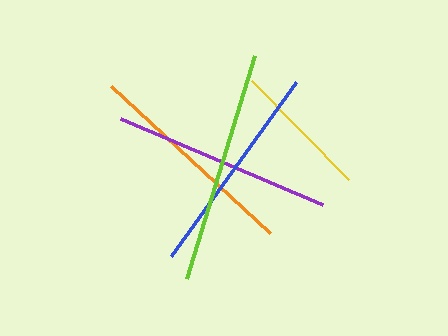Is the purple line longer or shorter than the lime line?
The lime line is longer than the purple line.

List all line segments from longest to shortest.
From longest to shortest: lime, purple, orange, blue, yellow.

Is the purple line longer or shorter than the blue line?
The purple line is longer than the blue line.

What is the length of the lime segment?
The lime segment is approximately 233 pixels long.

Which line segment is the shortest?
The yellow line is the shortest at approximately 139 pixels.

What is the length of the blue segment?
The blue segment is approximately 214 pixels long.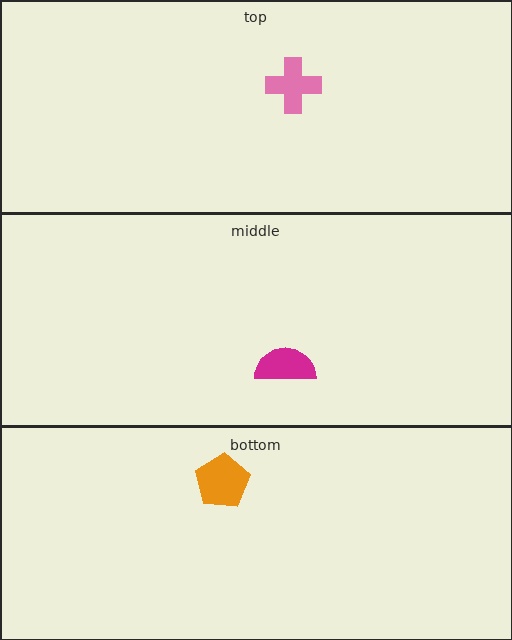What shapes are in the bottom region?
The orange pentagon.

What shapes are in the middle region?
The magenta semicircle.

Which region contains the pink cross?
The top region.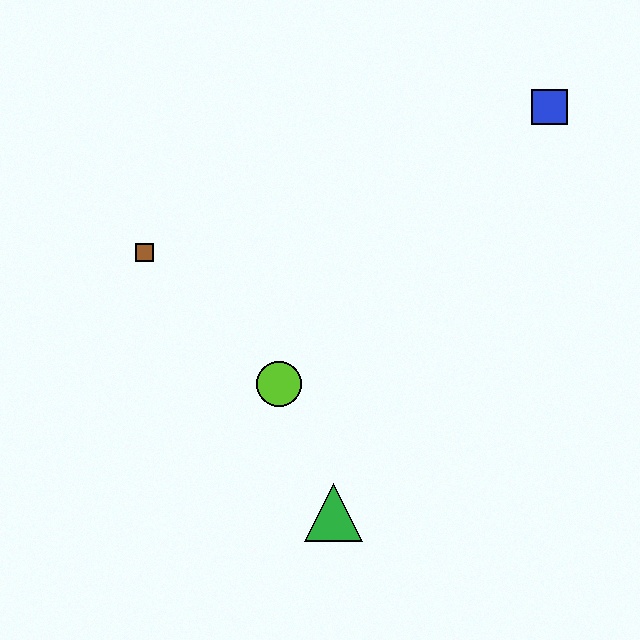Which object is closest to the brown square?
The lime circle is closest to the brown square.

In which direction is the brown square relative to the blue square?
The brown square is to the left of the blue square.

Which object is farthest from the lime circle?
The blue square is farthest from the lime circle.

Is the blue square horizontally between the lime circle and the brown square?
No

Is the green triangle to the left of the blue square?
Yes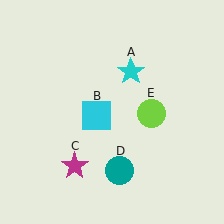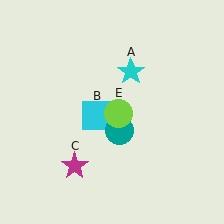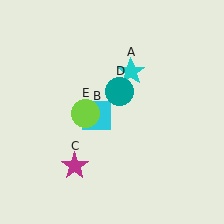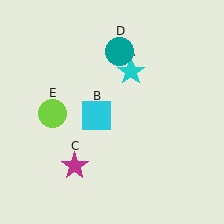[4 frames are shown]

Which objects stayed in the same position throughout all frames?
Cyan star (object A) and cyan square (object B) and magenta star (object C) remained stationary.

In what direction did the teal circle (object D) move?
The teal circle (object D) moved up.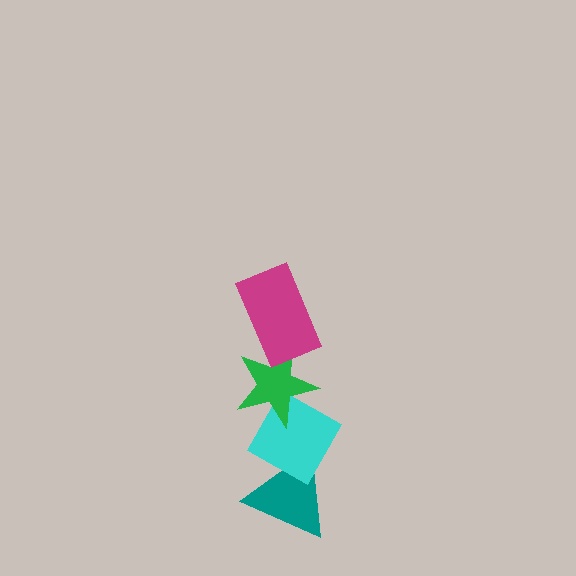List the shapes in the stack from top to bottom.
From top to bottom: the magenta rectangle, the green star, the cyan diamond, the teal triangle.